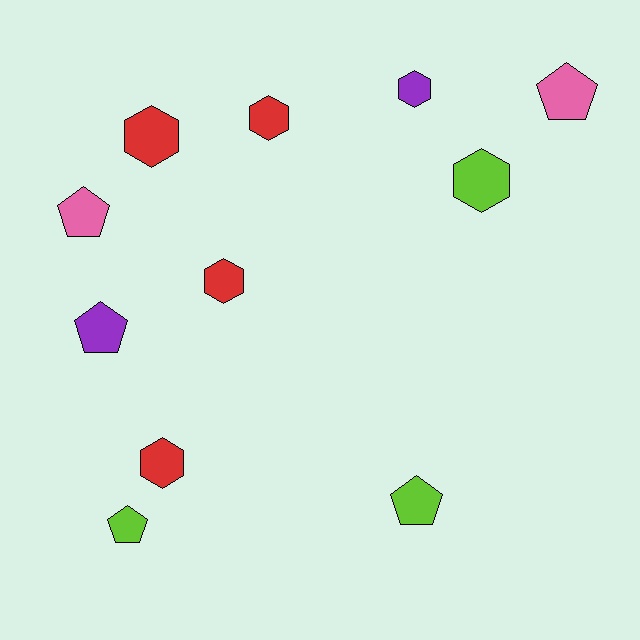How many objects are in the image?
There are 11 objects.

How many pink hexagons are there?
There are no pink hexagons.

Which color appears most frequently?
Red, with 4 objects.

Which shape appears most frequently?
Hexagon, with 6 objects.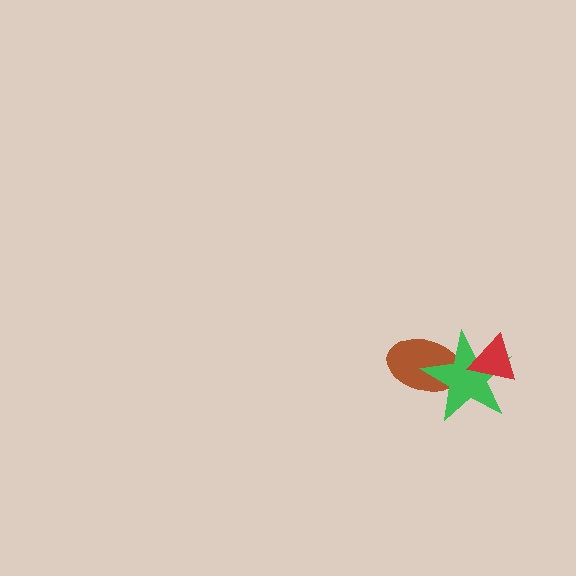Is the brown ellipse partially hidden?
Yes, it is partially covered by another shape.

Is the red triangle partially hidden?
No, no other shape covers it.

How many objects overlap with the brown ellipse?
1 object overlaps with the brown ellipse.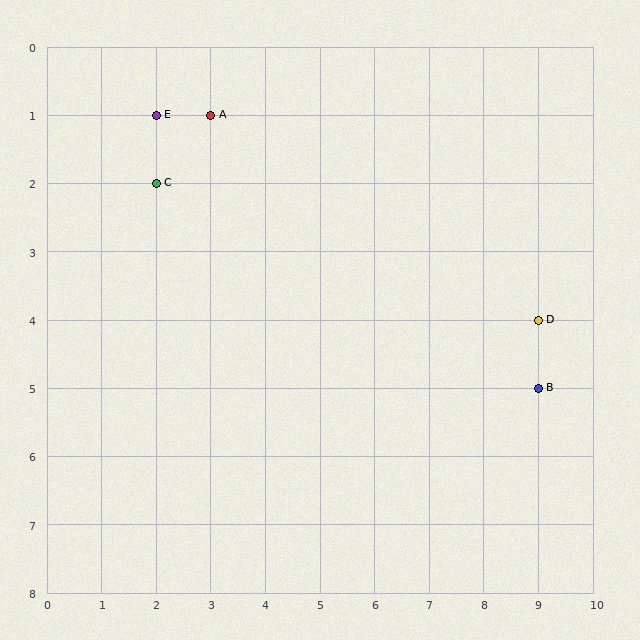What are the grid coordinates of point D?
Point D is at grid coordinates (9, 4).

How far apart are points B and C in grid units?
Points B and C are 7 columns and 3 rows apart (about 7.6 grid units diagonally).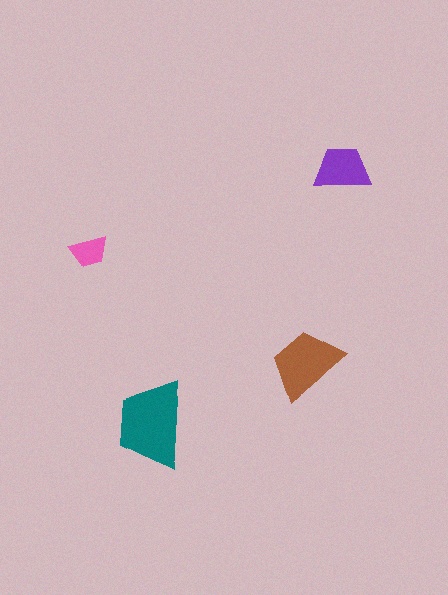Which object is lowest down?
The teal trapezoid is bottommost.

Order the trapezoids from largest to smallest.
the teal one, the brown one, the purple one, the pink one.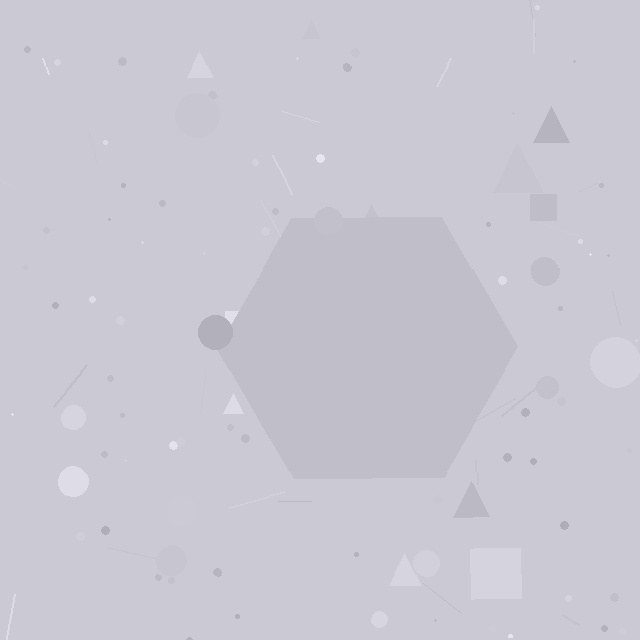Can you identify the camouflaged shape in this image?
The camouflaged shape is a hexagon.